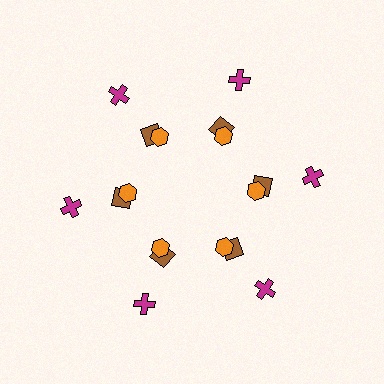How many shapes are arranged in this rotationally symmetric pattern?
There are 18 shapes, arranged in 6 groups of 3.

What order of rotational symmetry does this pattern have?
This pattern has 6-fold rotational symmetry.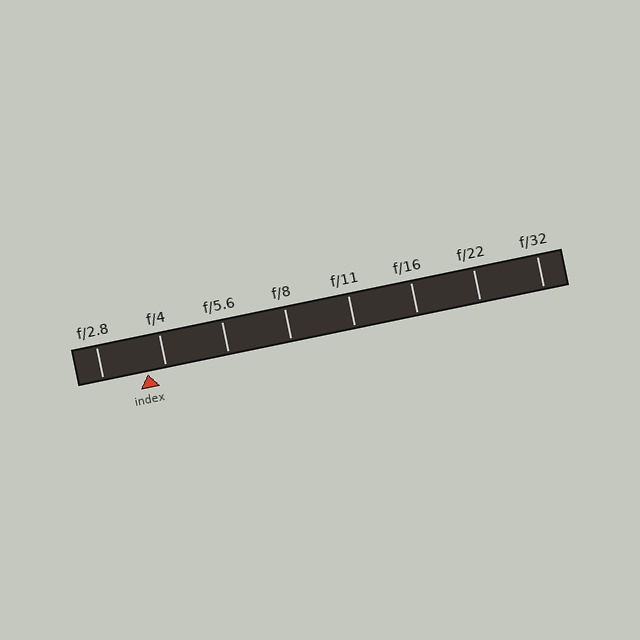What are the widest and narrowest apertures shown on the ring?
The widest aperture shown is f/2.8 and the narrowest is f/32.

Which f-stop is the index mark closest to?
The index mark is closest to f/4.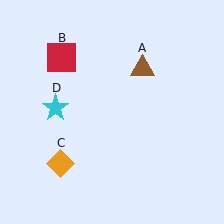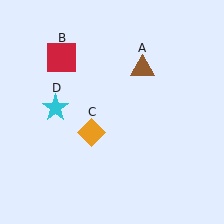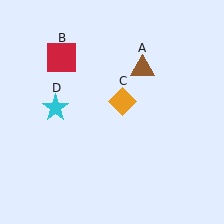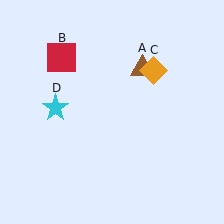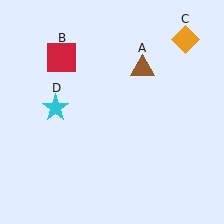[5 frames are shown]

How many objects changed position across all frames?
1 object changed position: orange diamond (object C).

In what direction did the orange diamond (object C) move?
The orange diamond (object C) moved up and to the right.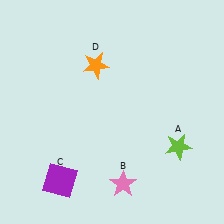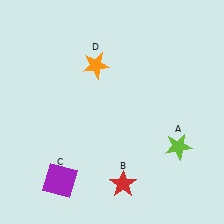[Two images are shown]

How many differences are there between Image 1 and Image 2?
There is 1 difference between the two images.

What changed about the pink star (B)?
In Image 1, B is pink. In Image 2, it changed to red.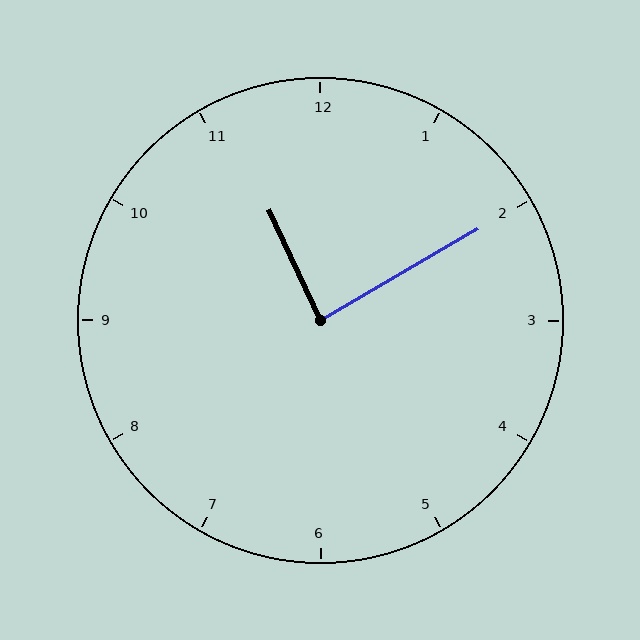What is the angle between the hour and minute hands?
Approximately 85 degrees.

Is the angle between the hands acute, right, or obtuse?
It is right.